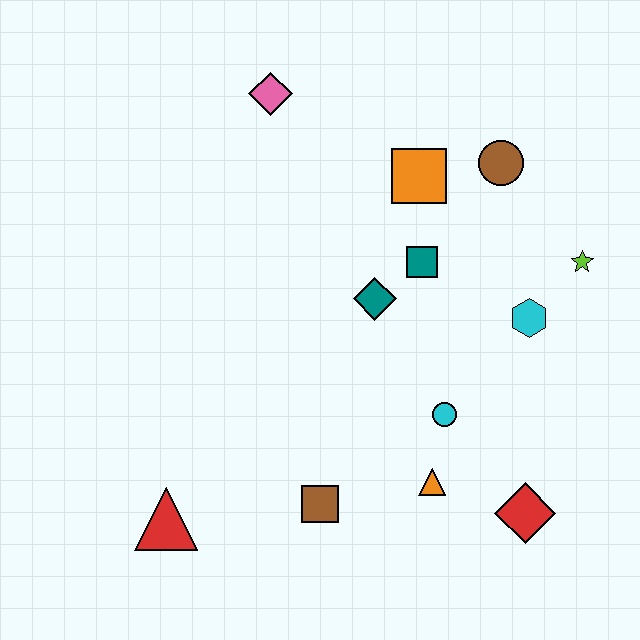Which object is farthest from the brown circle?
The red triangle is farthest from the brown circle.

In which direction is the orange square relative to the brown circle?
The orange square is to the left of the brown circle.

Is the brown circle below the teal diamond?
No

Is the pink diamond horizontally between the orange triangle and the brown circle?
No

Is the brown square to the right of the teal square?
No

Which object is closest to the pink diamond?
The orange square is closest to the pink diamond.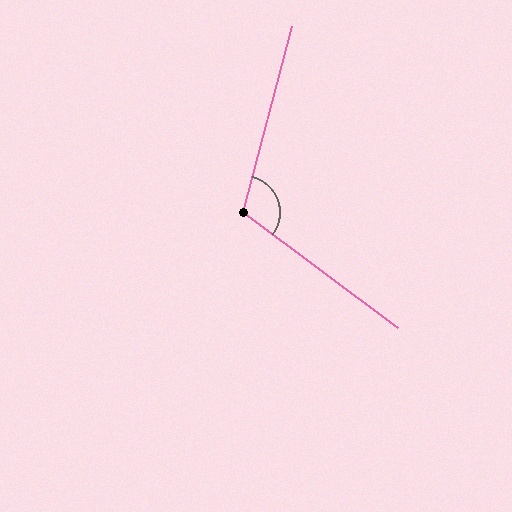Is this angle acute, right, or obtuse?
It is obtuse.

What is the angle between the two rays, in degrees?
Approximately 112 degrees.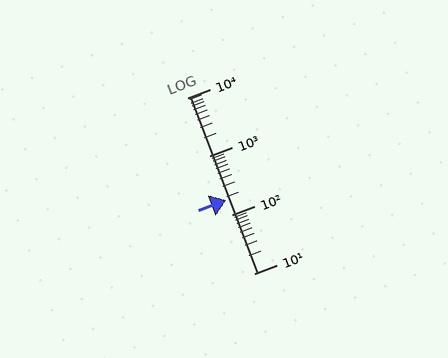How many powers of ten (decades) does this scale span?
The scale spans 3 decades, from 10 to 10000.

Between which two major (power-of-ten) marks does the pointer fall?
The pointer is between 100 and 1000.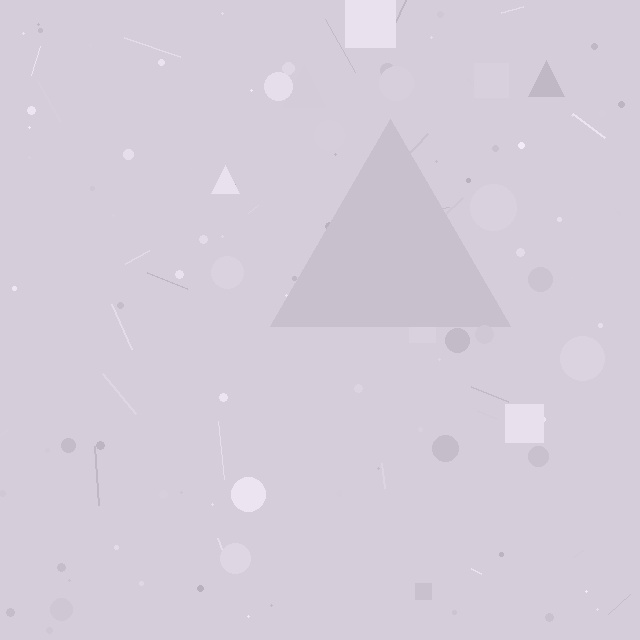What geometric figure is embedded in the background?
A triangle is embedded in the background.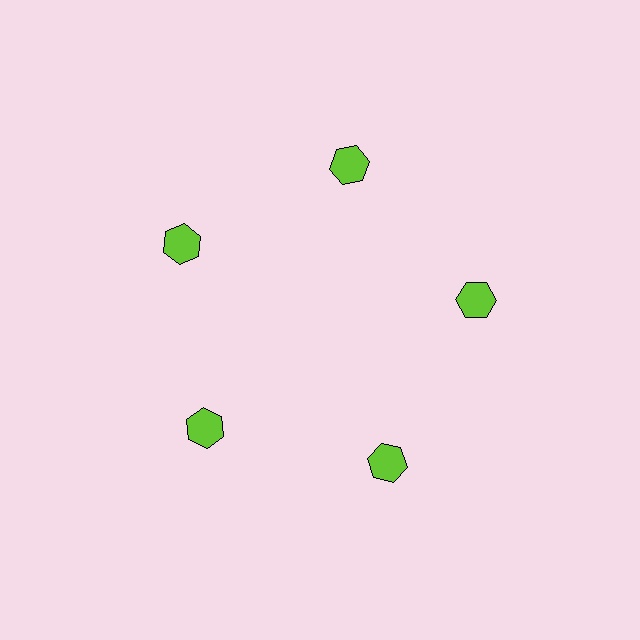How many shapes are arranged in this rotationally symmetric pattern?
There are 5 shapes, arranged in 5 groups of 1.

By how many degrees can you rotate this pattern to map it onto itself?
The pattern maps onto itself every 72 degrees of rotation.